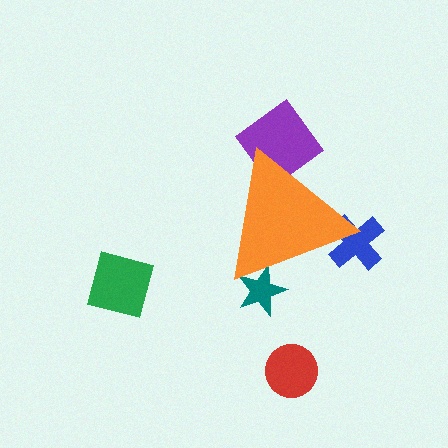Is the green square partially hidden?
No, the green square is fully visible.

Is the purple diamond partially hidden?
Yes, the purple diamond is partially hidden behind the orange triangle.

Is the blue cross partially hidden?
Yes, the blue cross is partially hidden behind the orange triangle.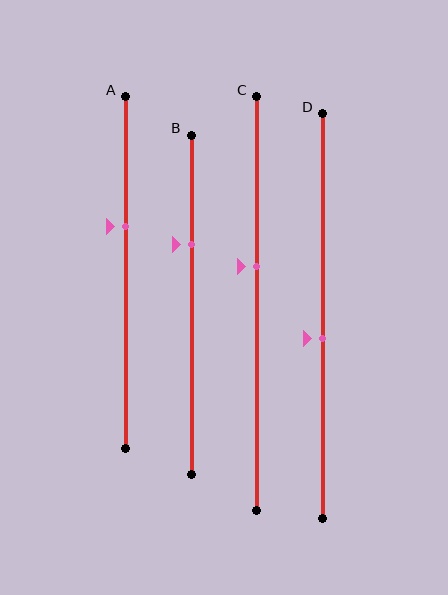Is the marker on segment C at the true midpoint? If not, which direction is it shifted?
No, the marker on segment C is shifted upward by about 9% of the segment length.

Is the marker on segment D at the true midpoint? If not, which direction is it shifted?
No, the marker on segment D is shifted downward by about 6% of the segment length.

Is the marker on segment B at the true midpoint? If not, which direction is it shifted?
No, the marker on segment B is shifted upward by about 18% of the segment length.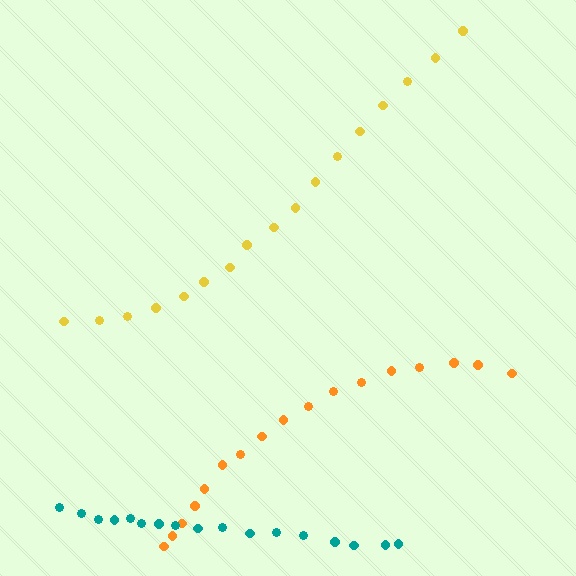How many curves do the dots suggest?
There are 3 distinct paths.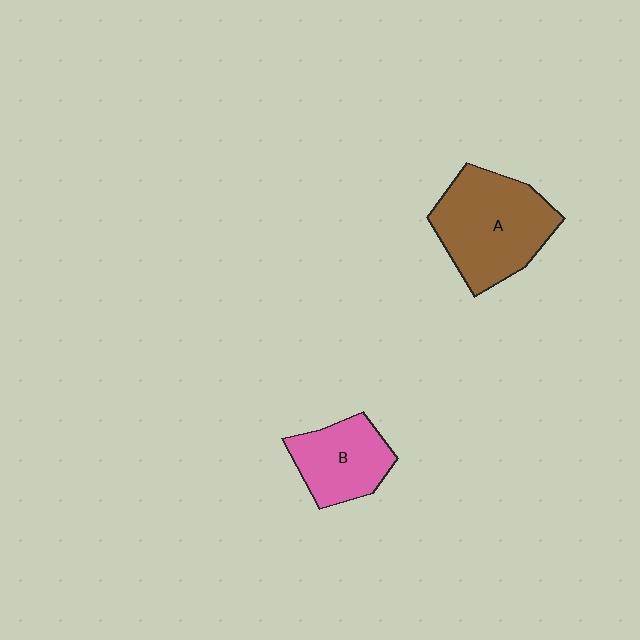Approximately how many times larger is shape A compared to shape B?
Approximately 1.6 times.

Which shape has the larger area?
Shape A (brown).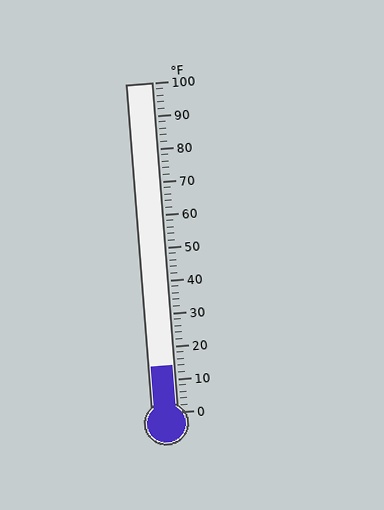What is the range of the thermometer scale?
The thermometer scale ranges from 0°F to 100°F.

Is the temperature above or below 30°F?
The temperature is below 30°F.